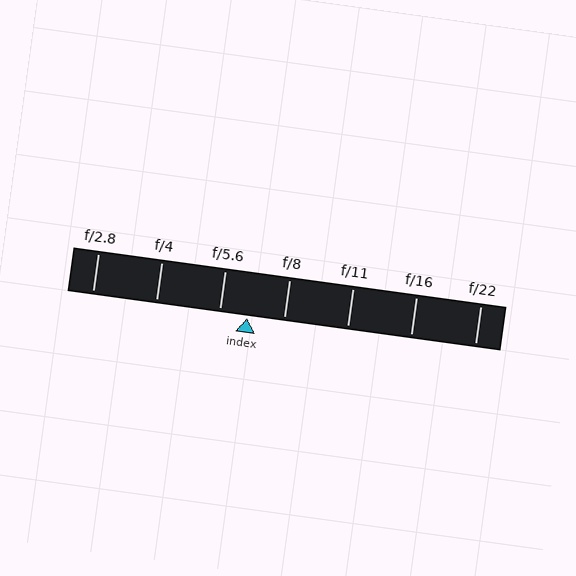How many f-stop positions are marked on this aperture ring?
There are 7 f-stop positions marked.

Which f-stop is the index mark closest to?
The index mark is closest to f/5.6.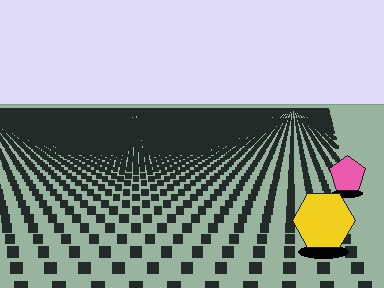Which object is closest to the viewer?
The yellow hexagon is closest. The texture marks near it are larger and more spread out.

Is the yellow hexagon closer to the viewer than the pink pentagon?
Yes. The yellow hexagon is closer — you can tell from the texture gradient: the ground texture is coarser near it.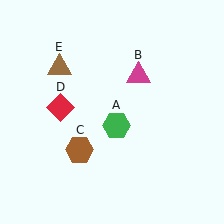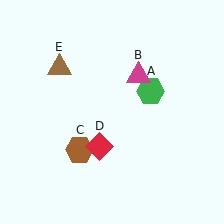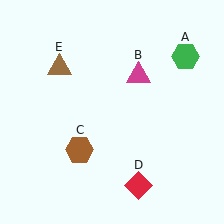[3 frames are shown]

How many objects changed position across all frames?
2 objects changed position: green hexagon (object A), red diamond (object D).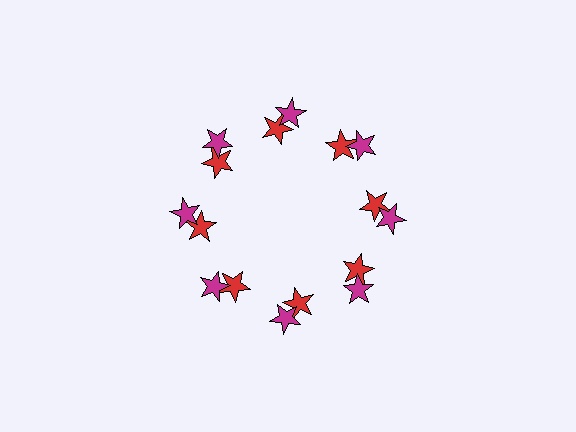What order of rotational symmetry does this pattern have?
This pattern has 8-fold rotational symmetry.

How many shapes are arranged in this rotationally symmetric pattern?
There are 16 shapes, arranged in 8 groups of 2.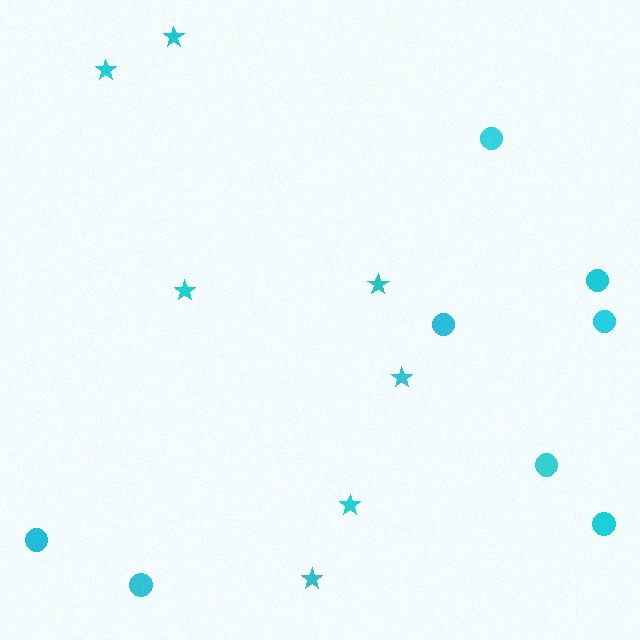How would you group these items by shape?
There are 2 groups: one group of stars (7) and one group of circles (8).